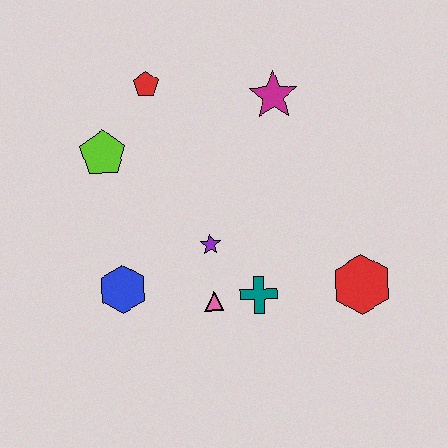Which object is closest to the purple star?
The pink triangle is closest to the purple star.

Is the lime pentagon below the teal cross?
No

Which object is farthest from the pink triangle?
The red pentagon is farthest from the pink triangle.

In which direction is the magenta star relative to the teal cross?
The magenta star is above the teal cross.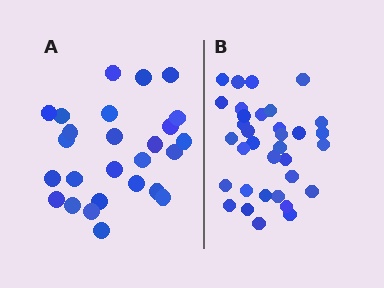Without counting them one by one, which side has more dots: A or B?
Region B (the right region) has more dots.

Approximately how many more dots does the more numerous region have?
Region B has roughly 8 or so more dots than region A.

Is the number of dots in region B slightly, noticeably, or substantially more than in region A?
Region B has noticeably more, but not dramatically so. The ratio is roughly 1.3 to 1.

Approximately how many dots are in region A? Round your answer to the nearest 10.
About 30 dots. (The exact count is 26, which rounds to 30.)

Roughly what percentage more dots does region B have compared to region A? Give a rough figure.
About 30% more.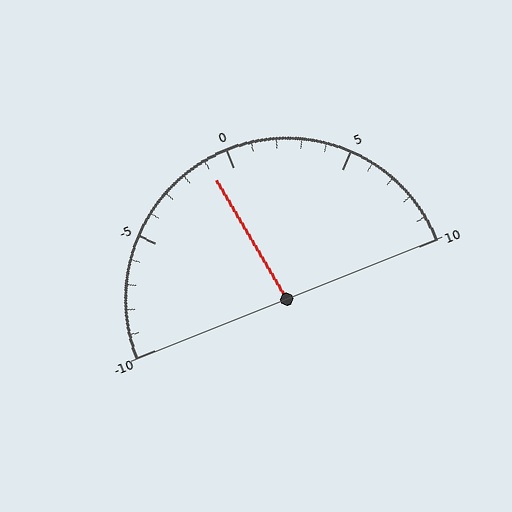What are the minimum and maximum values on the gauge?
The gauge ranges from -10 to 10.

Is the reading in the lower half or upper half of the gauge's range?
The reading is in the lower half of the range (-10 to 10).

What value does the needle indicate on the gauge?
The needle indicates approximately -1.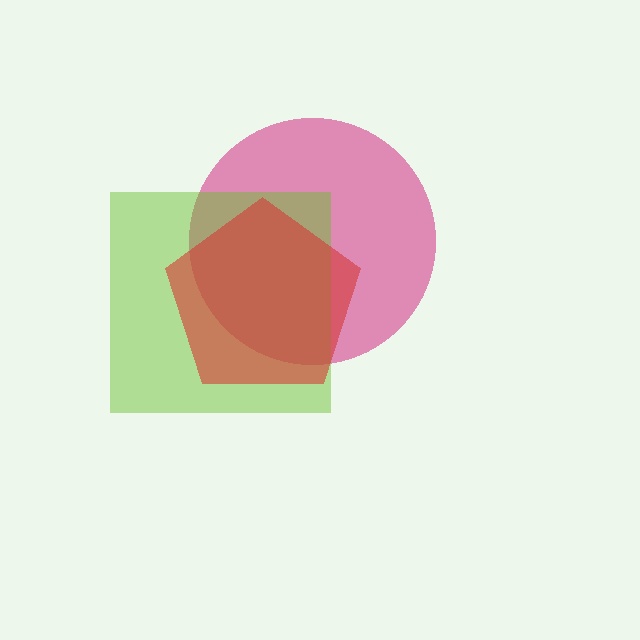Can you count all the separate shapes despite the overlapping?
Yes, there are 3 separate shapes.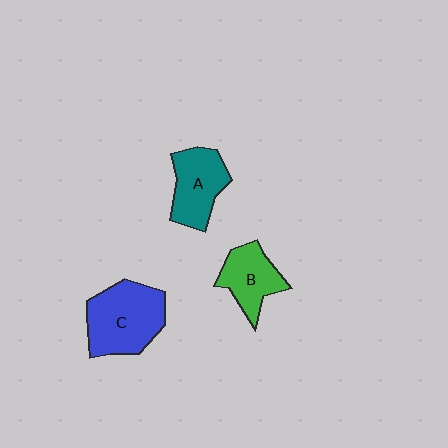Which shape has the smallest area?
Shape B (green).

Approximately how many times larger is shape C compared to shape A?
Approximately 1.3 times.